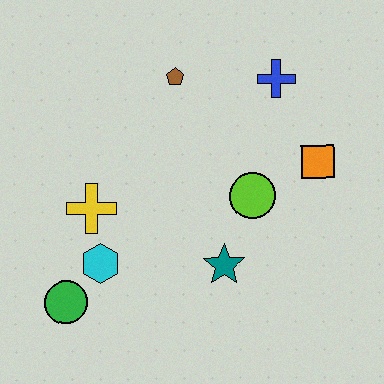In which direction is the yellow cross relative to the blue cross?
The yellow cross is to the left of the blue cross.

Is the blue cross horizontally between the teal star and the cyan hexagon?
No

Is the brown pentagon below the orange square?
No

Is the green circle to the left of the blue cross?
Yes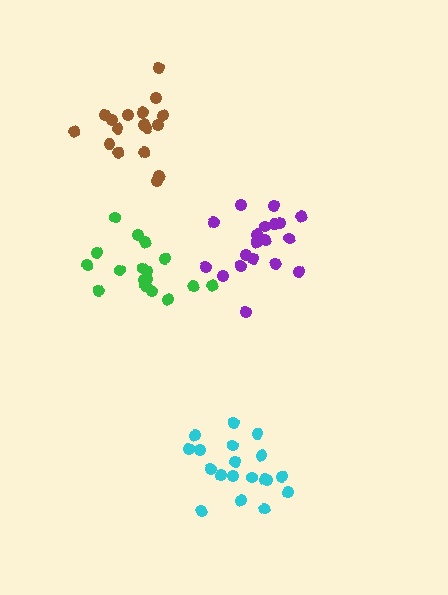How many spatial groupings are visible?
There are 4 spatial groupings.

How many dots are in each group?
Group 1: 18 dots, Group 2: 19 dots, Group 3: 19 dots, Group 4: 17 dots (73 total).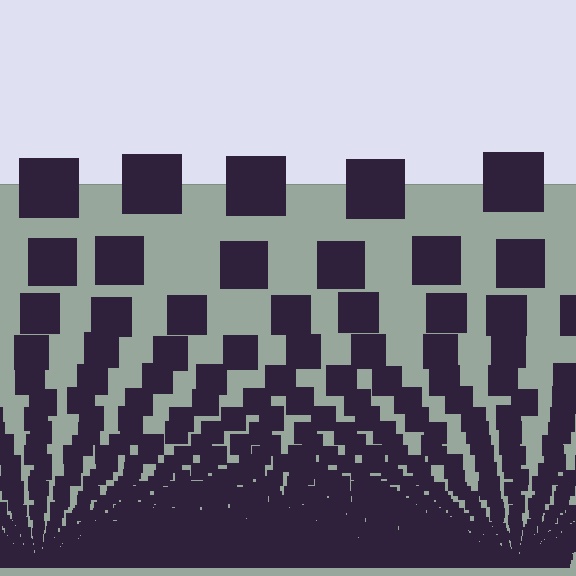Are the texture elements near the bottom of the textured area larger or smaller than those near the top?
Smaller. The gradient is inverted — elements near the bottom are smaller and denser.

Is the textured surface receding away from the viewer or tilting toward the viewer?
The surface appears to tilt toward the viewer. Texture elements get larger and sparser toward the top.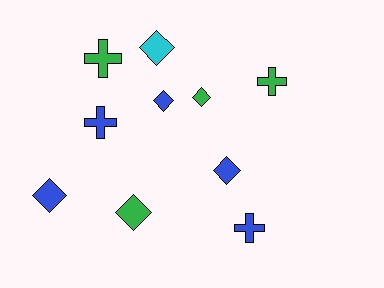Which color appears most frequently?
Blue, with 5 objects.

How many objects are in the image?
There are 10 objects.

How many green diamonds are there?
There are 2 green diamonds.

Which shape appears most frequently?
Diamond, with 6 objects.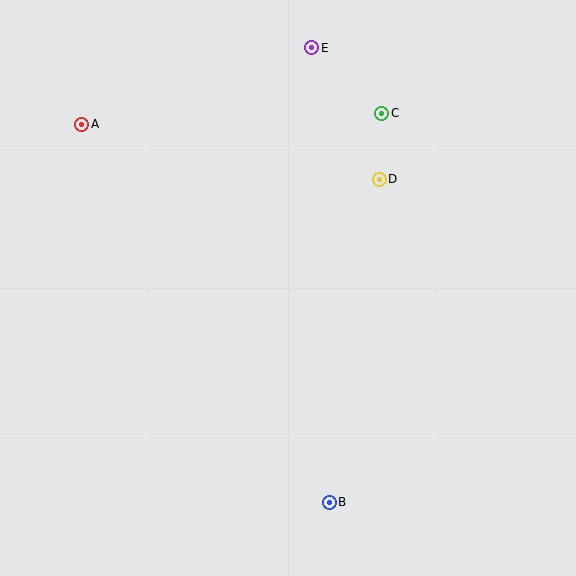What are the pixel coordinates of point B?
Point B is at (329, 502).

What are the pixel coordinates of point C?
Point C is at (382, 113).